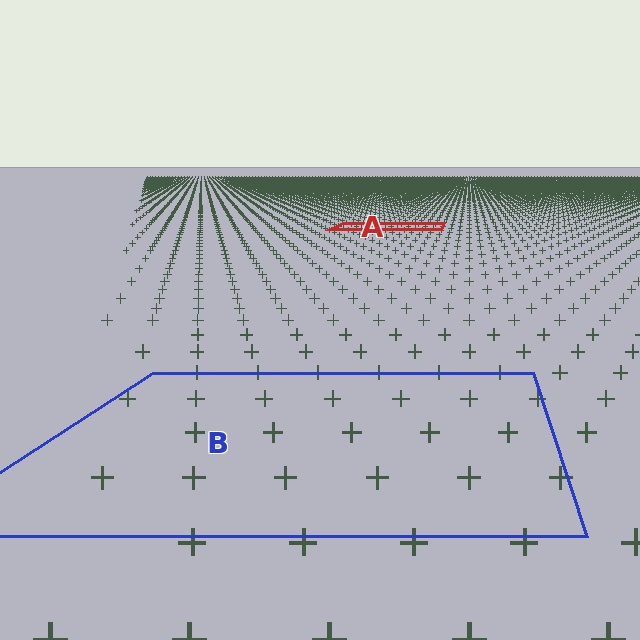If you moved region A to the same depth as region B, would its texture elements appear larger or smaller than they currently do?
They would appear larger. At a closer depth, the same texture elements are projected at a bigger on-screen size.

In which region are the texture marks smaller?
The texture marks are smaller in region A, because it is farther away.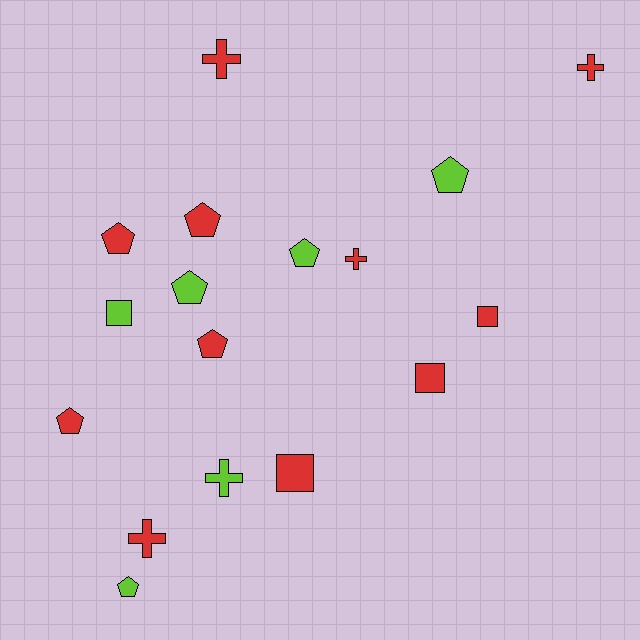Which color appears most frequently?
Red, with 11 objects.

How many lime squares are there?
There is 1 lime square.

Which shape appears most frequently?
Pentagon, with 8 objects.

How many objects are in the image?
There are 17 objects.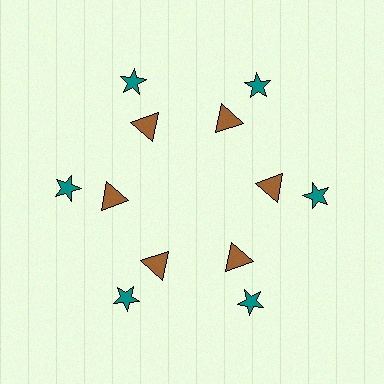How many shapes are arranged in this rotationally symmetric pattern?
There are 12 shapes, arranged in 6 groups of 2.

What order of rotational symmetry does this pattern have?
This pattern has 6-fold rotational symmetry.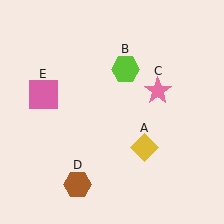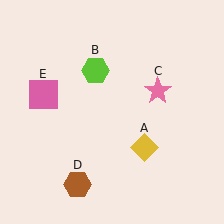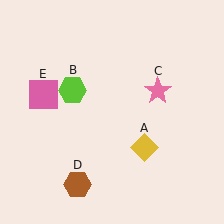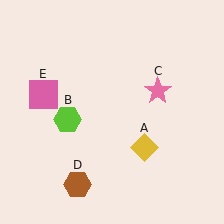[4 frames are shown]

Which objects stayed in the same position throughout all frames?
Yellow diamond (object A) and pink star (object C) and brown hexagon (object D) and pink square (object E) remained stationary.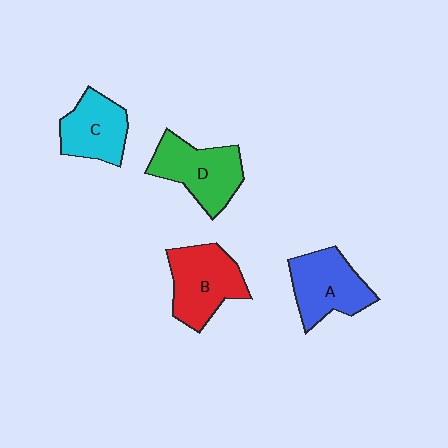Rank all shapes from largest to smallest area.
From largest to smallest: B (red), D (green), A (blue), C (cyan).